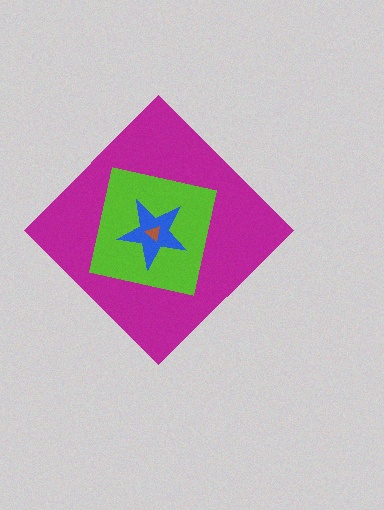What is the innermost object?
The brown triangle.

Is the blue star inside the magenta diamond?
Yes.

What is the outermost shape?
The magenta diamond.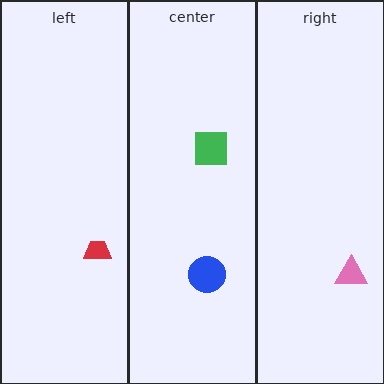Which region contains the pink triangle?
The right region.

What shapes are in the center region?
The green square, the blue circle.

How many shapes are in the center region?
2.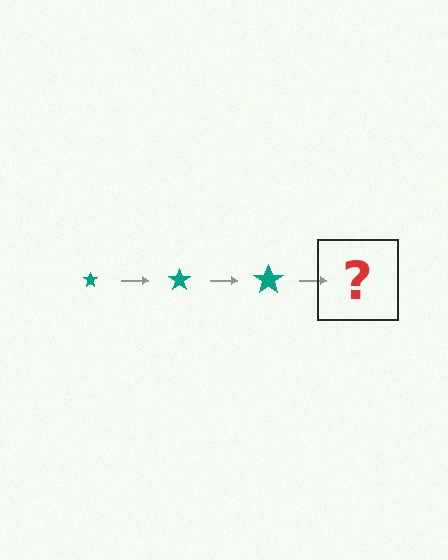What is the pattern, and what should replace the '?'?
The pattern is that the star gets progressively larger each step. The '?' should be a teal star, larger than the previous one.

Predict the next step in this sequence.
The next step is a teal star, larger than the previous one.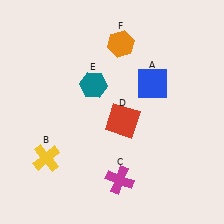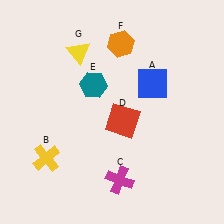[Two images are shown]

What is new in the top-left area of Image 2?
A yellow triangle (G) was added in the top-left area of Image 2.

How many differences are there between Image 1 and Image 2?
There is 1 difference between the two images.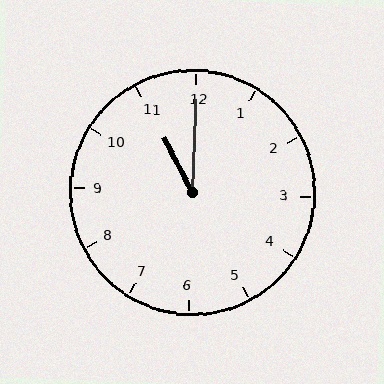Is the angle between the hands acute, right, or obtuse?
It is acute.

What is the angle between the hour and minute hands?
Approximately 30 degrees.